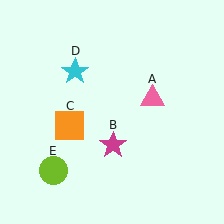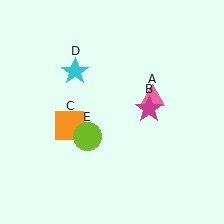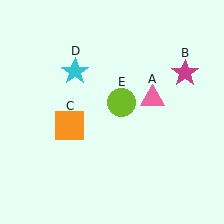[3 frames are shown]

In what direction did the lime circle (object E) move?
The lime circle (object E) moved up and to the right.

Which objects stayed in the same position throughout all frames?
Pink triangle (object A) and orange square (object C) and cyan star (object D) remained stationary.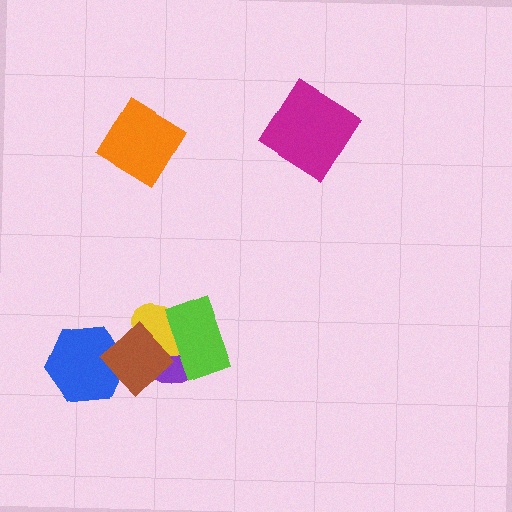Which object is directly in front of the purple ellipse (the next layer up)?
The yellow ellipse is directly in front of the purple ellipse.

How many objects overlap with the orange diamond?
0 objects overlap with the orange diamond.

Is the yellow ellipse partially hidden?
Yes, it is partially covered by another shape.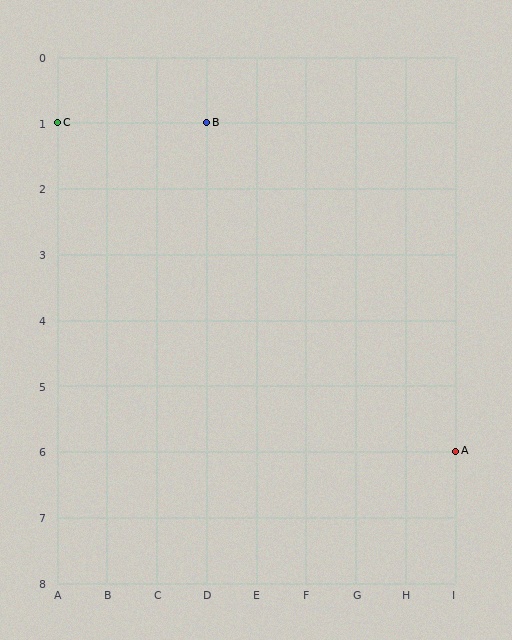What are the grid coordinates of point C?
Point C is at grid coordinates (A, 1).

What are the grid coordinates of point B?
Point B is at grid coordinates (D, 1).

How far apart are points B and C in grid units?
Points B and C are 3 columns apart.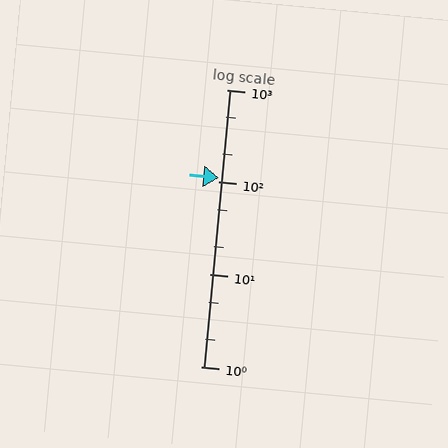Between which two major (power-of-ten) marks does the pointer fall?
The pointer is between 100 and 1000.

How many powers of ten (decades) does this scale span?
The scale spans 3 decades, from 1 to 1000.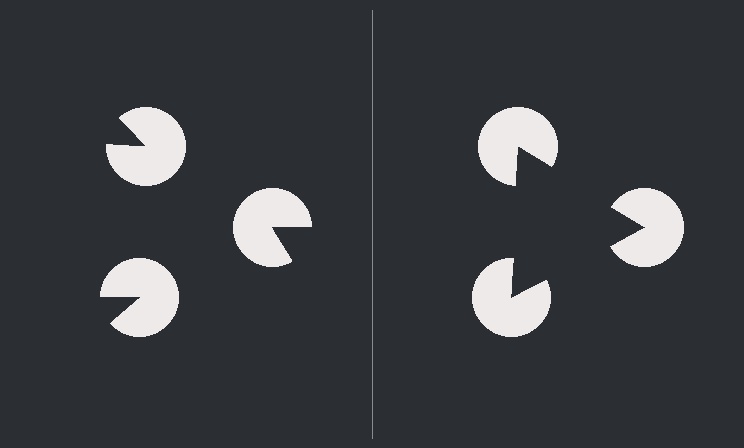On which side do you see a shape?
An illusory triangle appears on the right side. On the left side the wedge cuts are rotated, so no coherent shape forms.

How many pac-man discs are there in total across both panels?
6 — 3 on each side.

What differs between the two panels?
The pac-man discs are positioned identically on both sides; only the wedge orientations differ. On the right they align to a triangle; on the left they are misaligned.